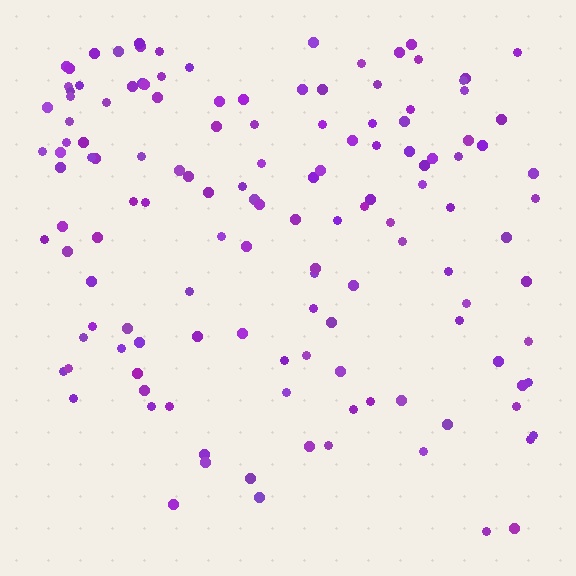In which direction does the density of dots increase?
From bottom to top, with the top side densest.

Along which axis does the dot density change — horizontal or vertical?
Vertical.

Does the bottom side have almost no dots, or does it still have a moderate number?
Still a moderate number, just noticeably fewer than the top.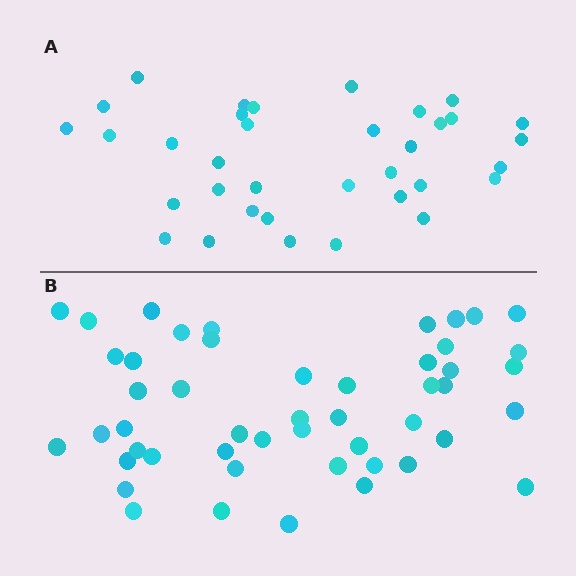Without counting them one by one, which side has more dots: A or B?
Region B (the bottom region) has more dots.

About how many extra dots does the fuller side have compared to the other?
Region B has approximately 15 more dots than region A.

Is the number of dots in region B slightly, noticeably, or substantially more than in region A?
Region B has noticeably more, but not dramatically so. The ratio is roughly 1.4 to 1.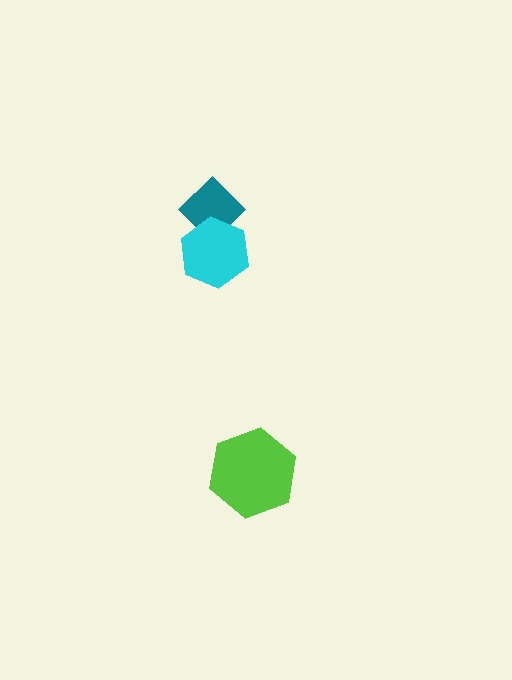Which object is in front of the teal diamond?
The cyan hexagon is in front of the teal diamond.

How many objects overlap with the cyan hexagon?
1 object overlaps with the cyan hexagon.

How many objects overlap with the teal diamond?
1 object overlaps with the teal diamond.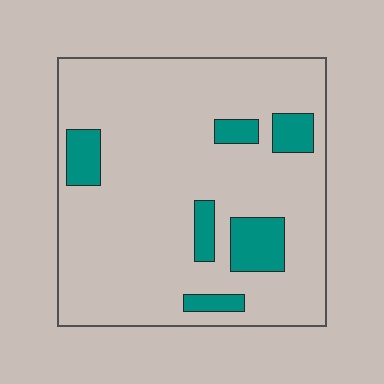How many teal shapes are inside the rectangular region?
6.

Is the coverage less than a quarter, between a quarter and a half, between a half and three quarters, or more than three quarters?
Less than a quarter.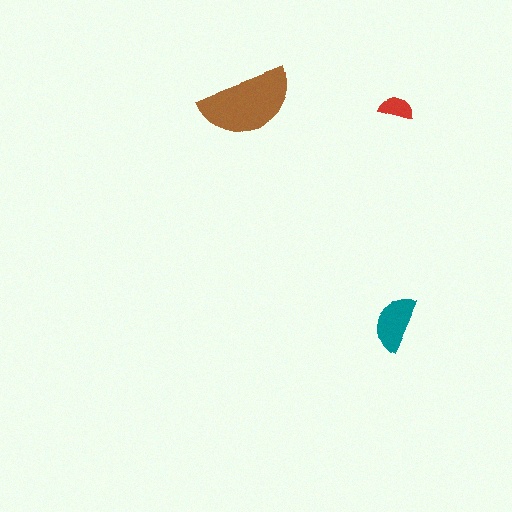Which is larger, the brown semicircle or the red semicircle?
The brown one.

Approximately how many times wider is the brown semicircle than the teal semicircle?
About 1.5 times wider.